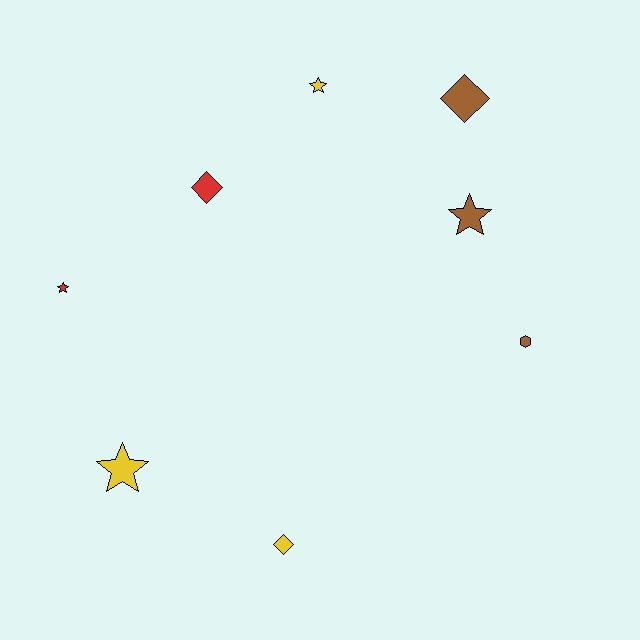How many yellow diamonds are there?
There is 1 yellow diamond.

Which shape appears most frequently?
Star, with 4 objects.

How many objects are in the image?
There are 8 objects.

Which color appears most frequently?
Yellow, with 3 objects.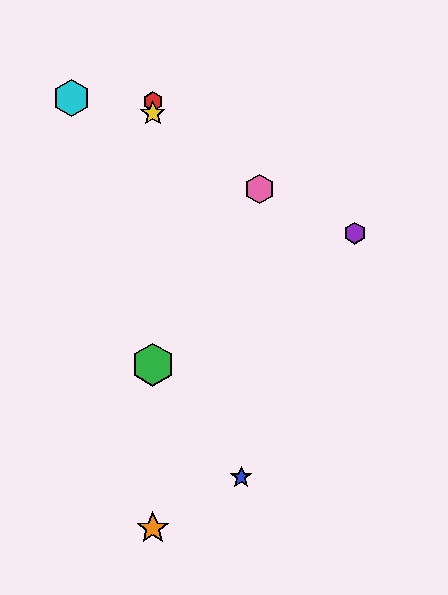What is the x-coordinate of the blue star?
The blue star is at x≈241.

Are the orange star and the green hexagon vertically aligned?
Yes, both are at x≈153.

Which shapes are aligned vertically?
The red hexagon, the green hexagon, the yellow star, the orange star are aligned vertically.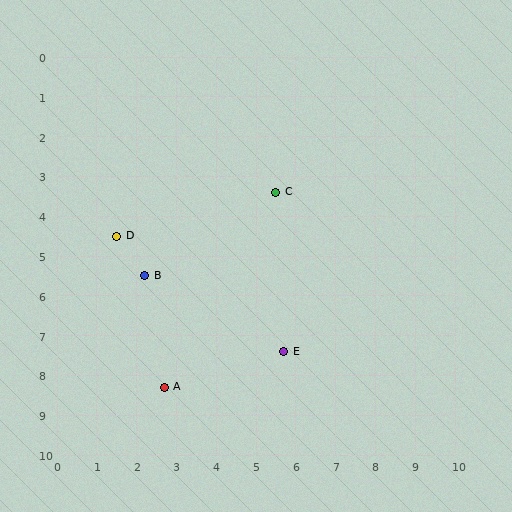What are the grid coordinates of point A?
Point A is at approximately (2.7, 8.3).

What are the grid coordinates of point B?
Point B is at approximately (2.2, 5.5).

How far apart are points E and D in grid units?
Points E and D are about 5.1 grid units apart.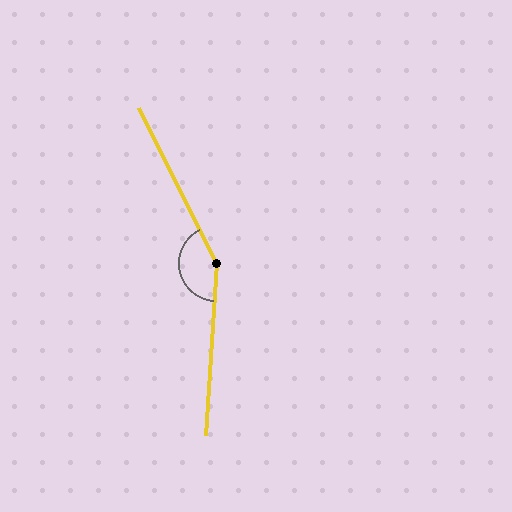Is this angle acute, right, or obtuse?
It is obtuse.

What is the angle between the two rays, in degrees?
Approximately 150 degrees.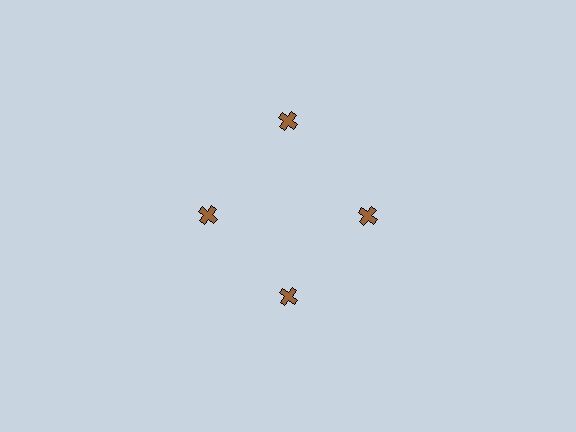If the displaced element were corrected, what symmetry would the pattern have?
It would have 4-fold rotational symmetry — the pattern would map onto itself every 90 degrees.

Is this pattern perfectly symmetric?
No. The 4 brown crosses are arranged in a ring, but one element near the 12 o'clock position is pushed outward from the center, breaking the 4-fold rotational symmetry.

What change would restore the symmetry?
The symmetry would be restored by moving it inward, back onto the ring so that all 4 crosses sit at equal angles and equal distance from the center.